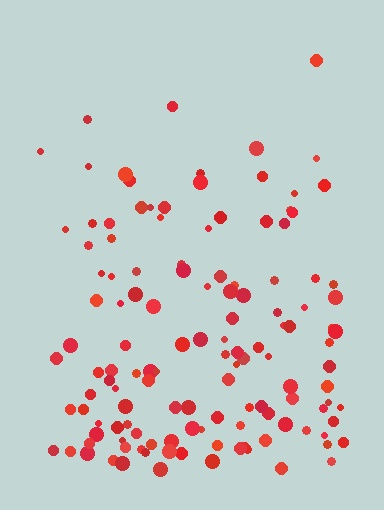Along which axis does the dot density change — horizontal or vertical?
Vertical.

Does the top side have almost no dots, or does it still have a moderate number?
Still a moderate number, just noticeably fewer than the bottom.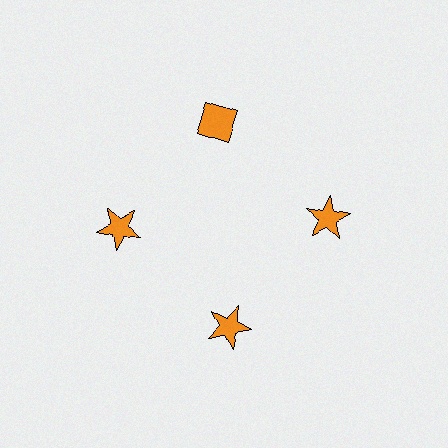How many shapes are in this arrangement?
There are 4 shapes arranged in a ring pattern.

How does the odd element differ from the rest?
It has a different shape: diamond instead of star.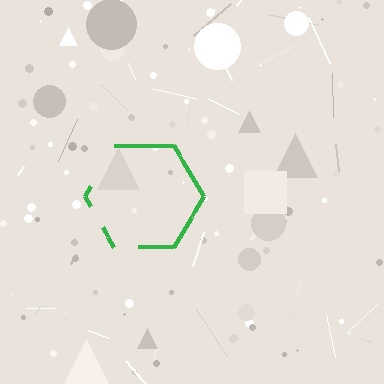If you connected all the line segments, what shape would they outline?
They would outline a hexagon.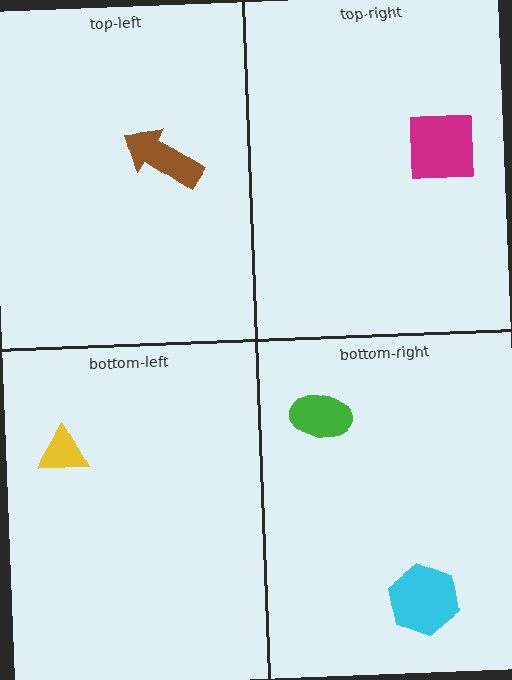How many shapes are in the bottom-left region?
1.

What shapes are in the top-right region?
The magenta square.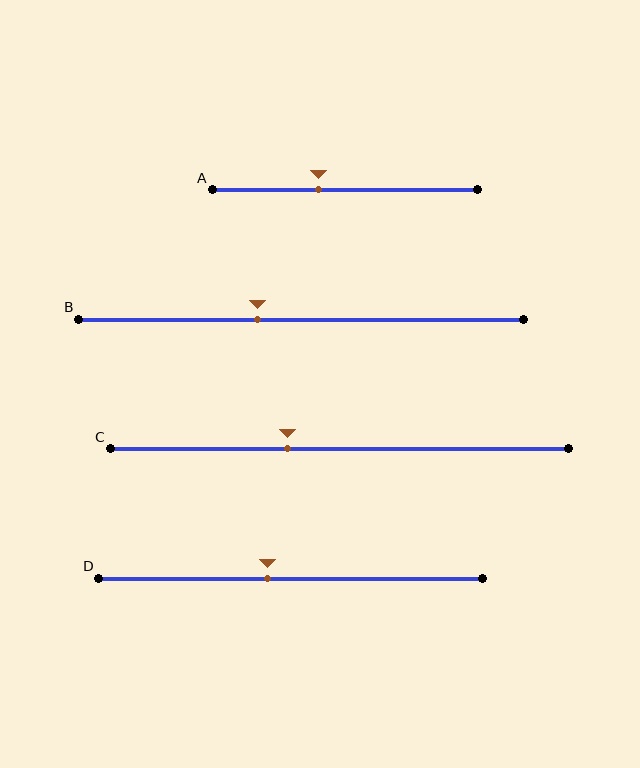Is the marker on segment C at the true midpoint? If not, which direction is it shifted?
No, the marker on segment C is shifted to the left by about 11% of the segment length.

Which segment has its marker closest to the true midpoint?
Segment D has its marker closest to the true midpoint.